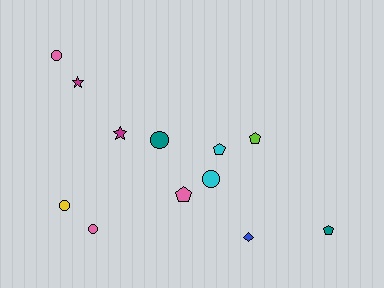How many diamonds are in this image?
There is 1 diamond.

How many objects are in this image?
There are 12 objects.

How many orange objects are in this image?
There are no orange objects.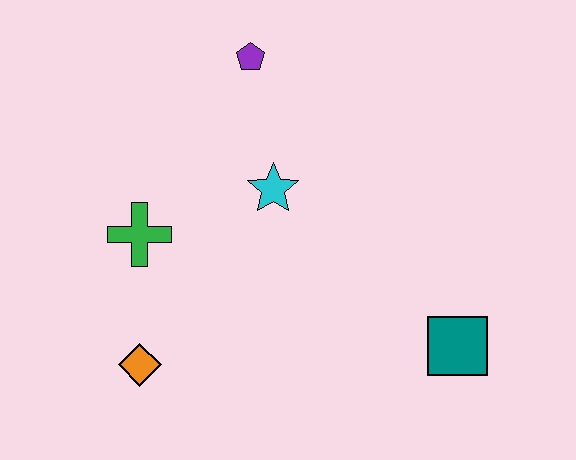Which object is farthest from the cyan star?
The teal square is farthest from the cyan star.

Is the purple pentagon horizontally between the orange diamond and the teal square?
Yes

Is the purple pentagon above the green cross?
Yes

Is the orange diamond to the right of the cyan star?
No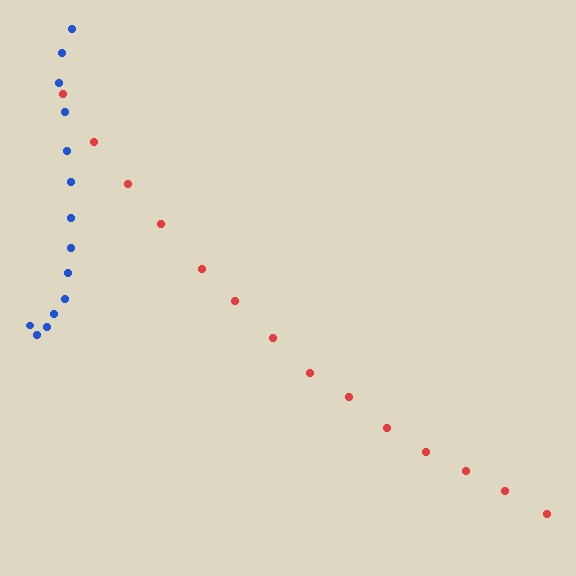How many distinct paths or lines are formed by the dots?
There are 2 distinct paths.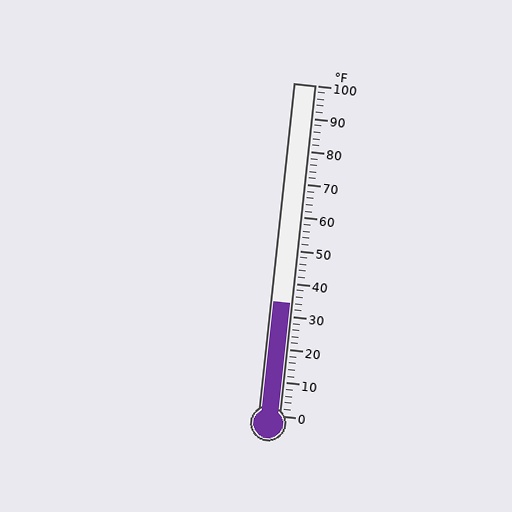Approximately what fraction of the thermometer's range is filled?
The thermometer is filled to approximately 35% of its range.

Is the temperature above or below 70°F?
The temperature is below 70°F.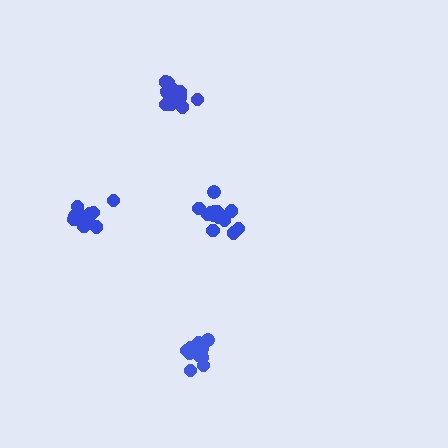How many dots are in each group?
Group 1: 15 dots, Group 2: 15 dots, Group 3: 11 dots, Group 4: 15 dots (56 total).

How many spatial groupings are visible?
There are 4 spatial groupings.